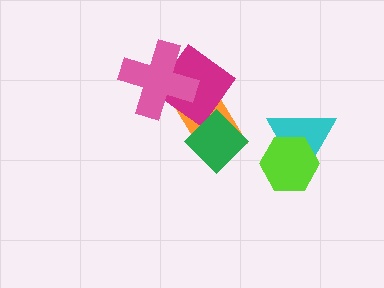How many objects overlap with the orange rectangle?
2 objects overlap with the orange rectangle.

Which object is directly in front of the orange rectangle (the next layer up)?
The magenta diamond is directly in front of the orange rectangle.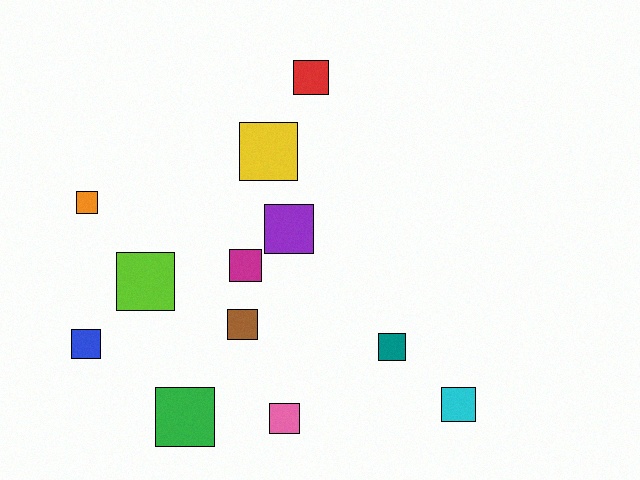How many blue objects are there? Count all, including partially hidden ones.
There is 1 blue object.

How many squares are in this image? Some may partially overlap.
There are 12 squares.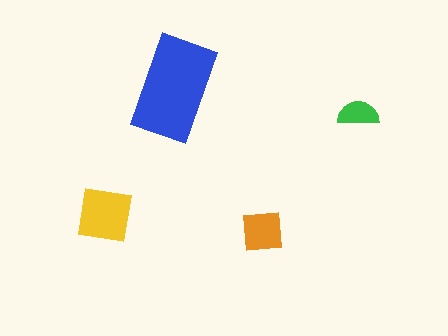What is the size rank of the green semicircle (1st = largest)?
4th.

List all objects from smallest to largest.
The green semicircle, the orange square, the yellow square, the blue rectangle.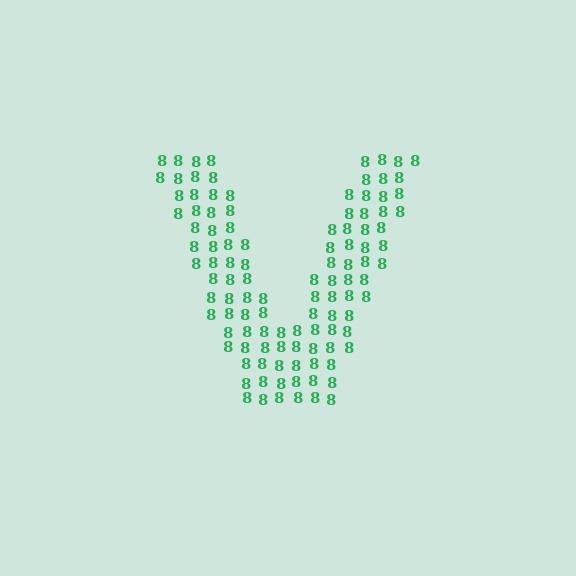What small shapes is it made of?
It is made of small digit 8's.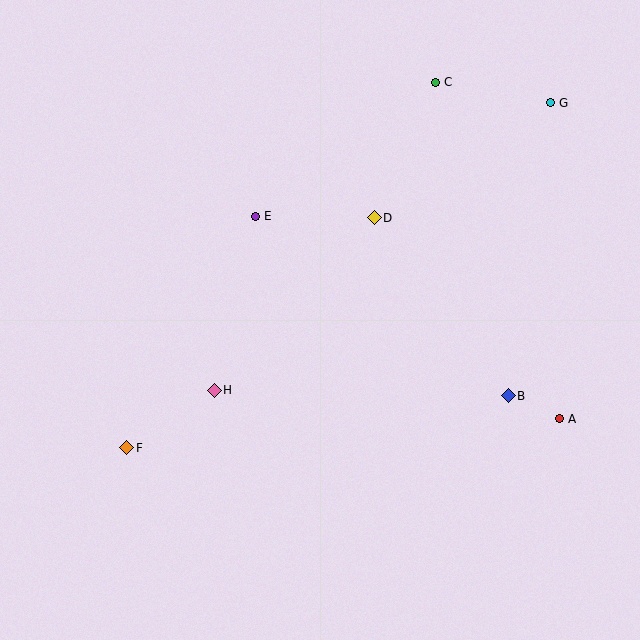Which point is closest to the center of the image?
Point D at (374, 218) is closest to the center.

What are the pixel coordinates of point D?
Point D is at (374, 218).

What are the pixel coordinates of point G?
Point G is at (550, 103).